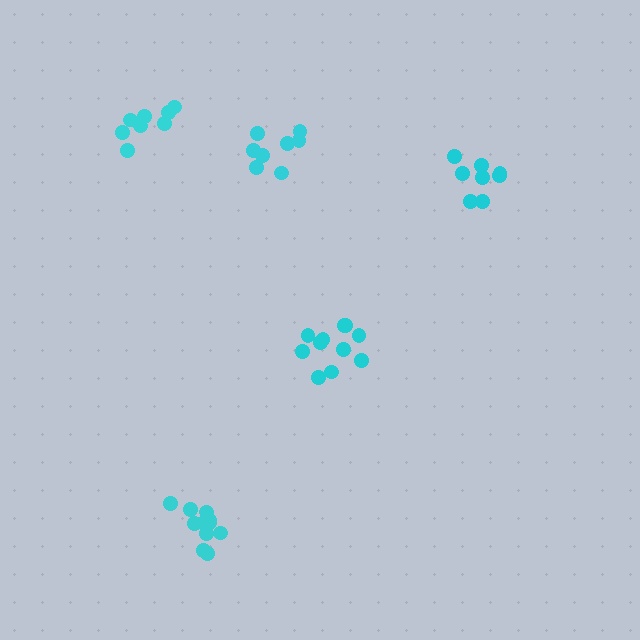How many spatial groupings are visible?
There are 5 spatial groupings.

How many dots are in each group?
Group 1: 11 dots, Group 2: 11 dots, Group 3: 8 dots, Group 4: 8 dots, Group 5: 8 dots (46 total).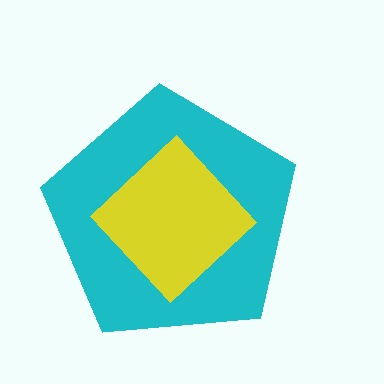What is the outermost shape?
The cyan pentagon.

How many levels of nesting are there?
2.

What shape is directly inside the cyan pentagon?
The yellow diamond.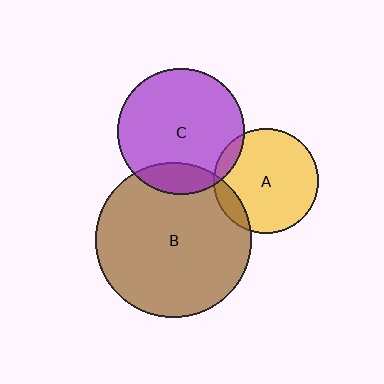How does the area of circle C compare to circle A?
Approximately 1.5 times.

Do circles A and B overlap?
Yes.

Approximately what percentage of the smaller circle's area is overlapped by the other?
Approximately 10%.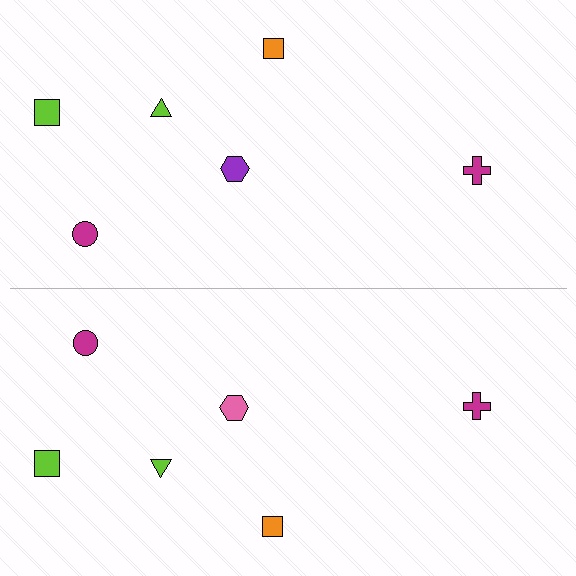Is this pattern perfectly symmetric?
No, the pattern is not perfectly symmetric. The pink hexagon on the bottom side breaks the symmetry — its mirror counterpart is purple.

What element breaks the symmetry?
The pink hexagon on the bottom side breaks the symmetry — its mirror counterpart is purple.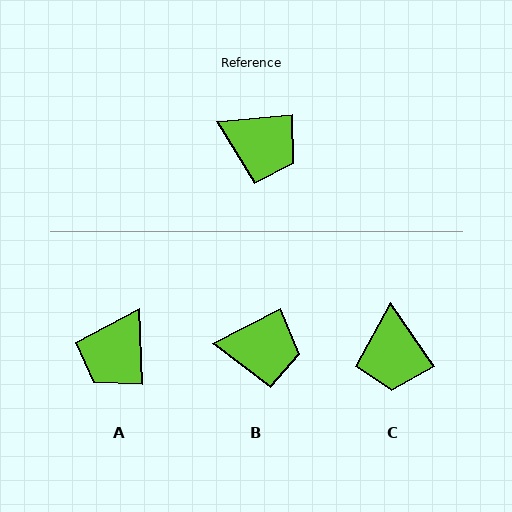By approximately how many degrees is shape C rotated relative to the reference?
Approximately 61 degrees clockwise.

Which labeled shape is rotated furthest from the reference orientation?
A, about 93 degrees away.